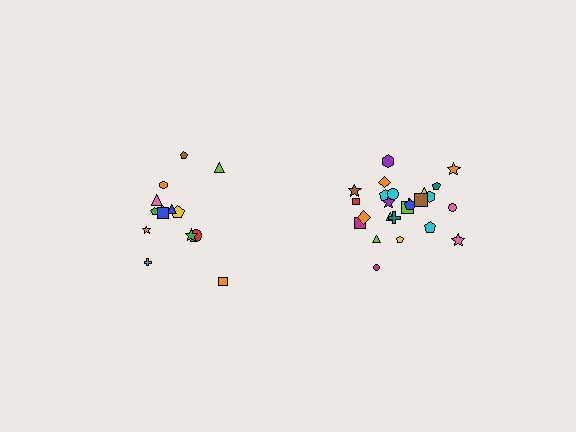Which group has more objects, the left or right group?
The right group.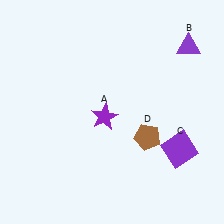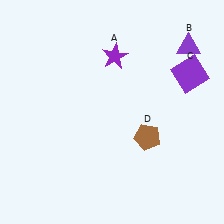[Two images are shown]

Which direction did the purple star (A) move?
The purple star (A) moved up.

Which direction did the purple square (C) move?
The purple square (C) moved up.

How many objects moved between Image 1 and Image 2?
2 objects moved between the two images.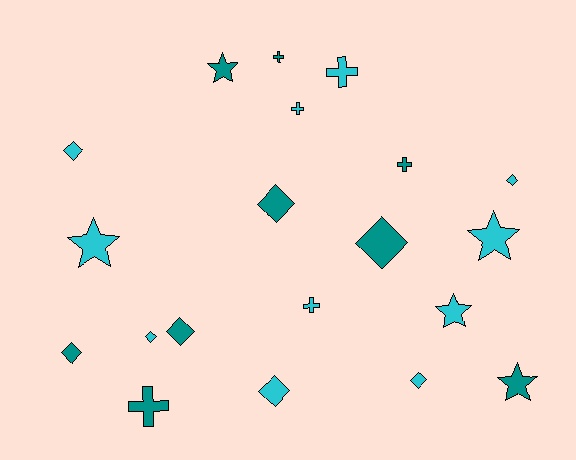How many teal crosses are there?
There are 3 teal crosses.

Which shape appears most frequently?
Diamond, with 9 objects.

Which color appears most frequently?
Cyan, with 11 objects.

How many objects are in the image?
There are 20 objects.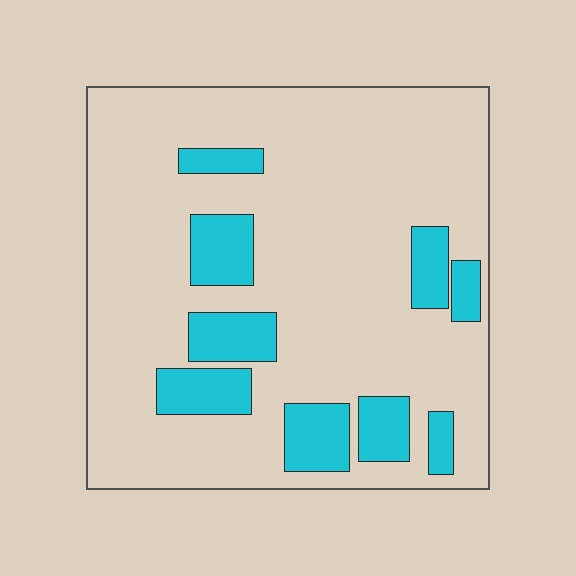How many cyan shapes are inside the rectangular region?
9.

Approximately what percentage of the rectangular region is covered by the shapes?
Approximately 20%.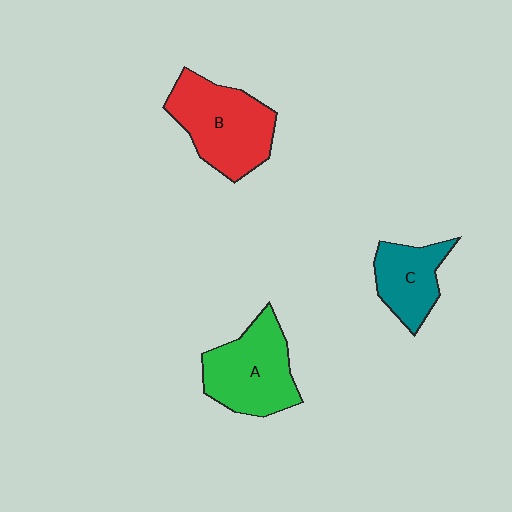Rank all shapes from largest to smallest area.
From largest to smallest: B (red), A (green), C (teal).